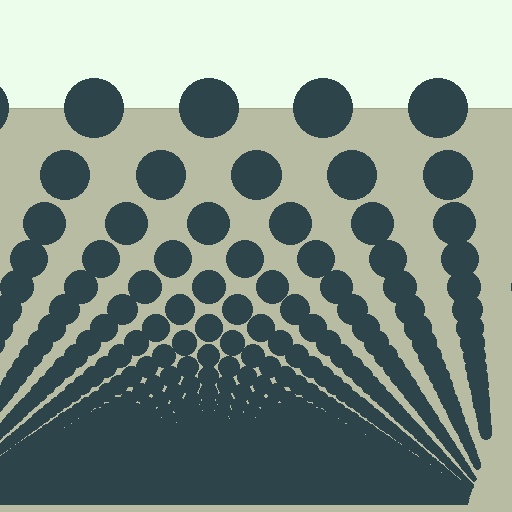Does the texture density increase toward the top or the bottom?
Density increases toward the bottom.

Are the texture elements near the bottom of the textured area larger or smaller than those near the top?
Smaller. The gradient is inverted — elements near the bottom are smaller and denser.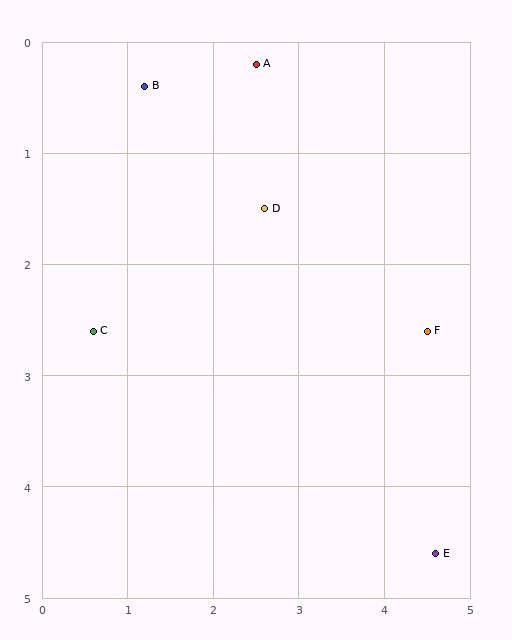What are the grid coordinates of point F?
Point F is at approximately (4.5, 2.6).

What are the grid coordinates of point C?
Point C is at approximately (0.6, 2.6).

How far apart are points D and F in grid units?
Points D and F are about 2.2 grid units apart.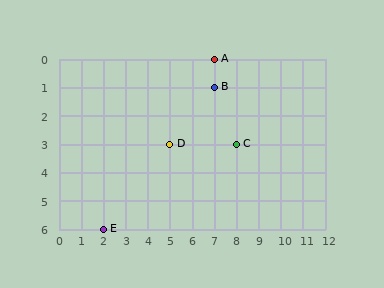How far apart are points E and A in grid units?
Points E and A are 5 columns and 6 rows apart (about 7.8 grid units diagonally).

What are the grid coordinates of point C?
Point C is at grid coordinates (8, 3).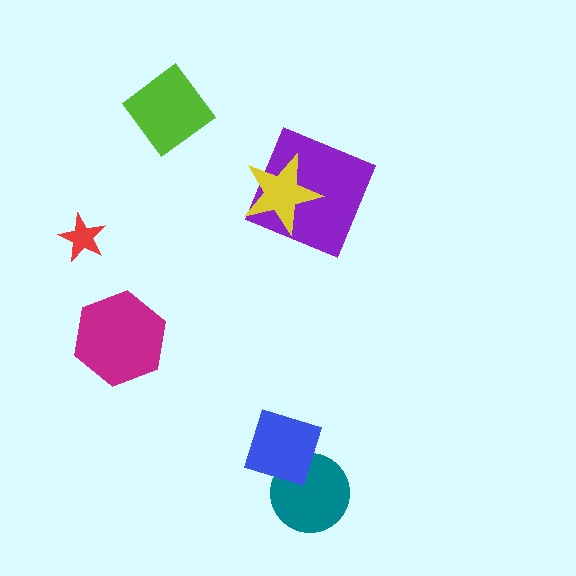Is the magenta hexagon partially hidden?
No, no other shape covers it.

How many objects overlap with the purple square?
1 object overlaps with the purple square.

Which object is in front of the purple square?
The yellow star is in front of the purple square.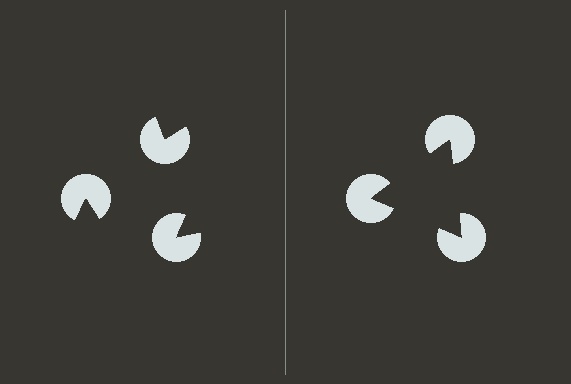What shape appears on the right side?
An illusory triangle.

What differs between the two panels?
The pac-man discs are positioned identically on both sides; only the wedge orientations differ. On the right they align to a triangle; on the left they are misaligned.